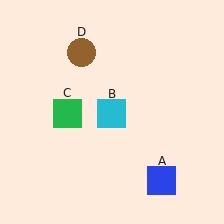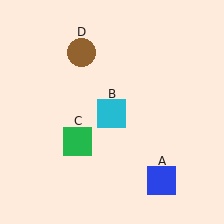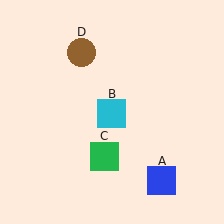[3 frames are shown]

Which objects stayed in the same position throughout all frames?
Blue square (object A) and cyan square (object B) and brown circle (object D) remained stationary.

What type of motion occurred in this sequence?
The green square (object C) rotated counterclockwise around the center of the scene.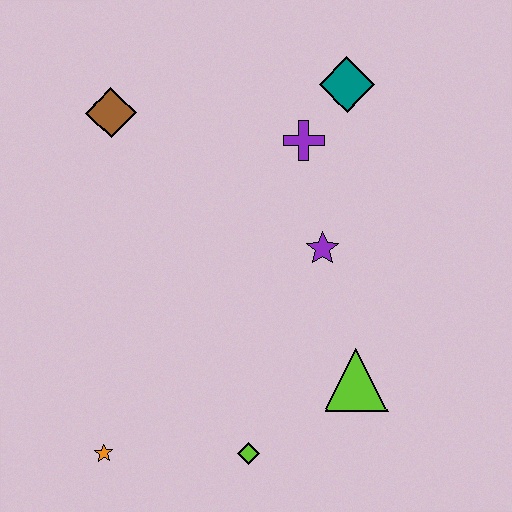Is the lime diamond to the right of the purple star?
No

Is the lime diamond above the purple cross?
No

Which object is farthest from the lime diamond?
The teal diamond is farthest from the lime diamond.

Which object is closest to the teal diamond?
The purple cross is closest to the teal diamond.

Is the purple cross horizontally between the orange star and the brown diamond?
No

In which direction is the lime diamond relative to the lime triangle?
The lime diamond is to the left of the lime triangle.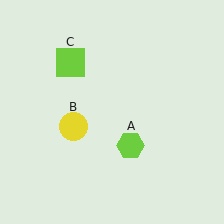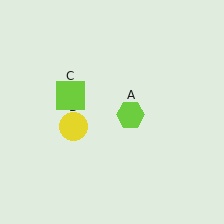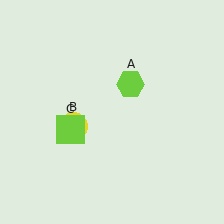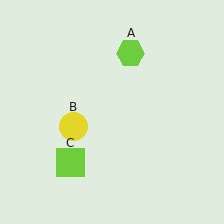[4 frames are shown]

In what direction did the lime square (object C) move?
The lime square (object C) moved down.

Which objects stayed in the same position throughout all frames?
Yellow circle (object B) remained stationary.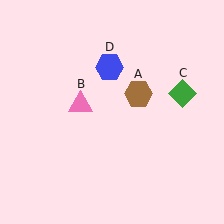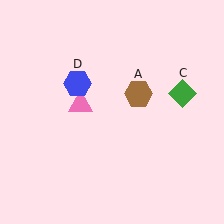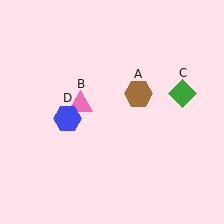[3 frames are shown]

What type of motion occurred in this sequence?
The blue hexagon (object D) rotated counterclockwise around the center of the scene.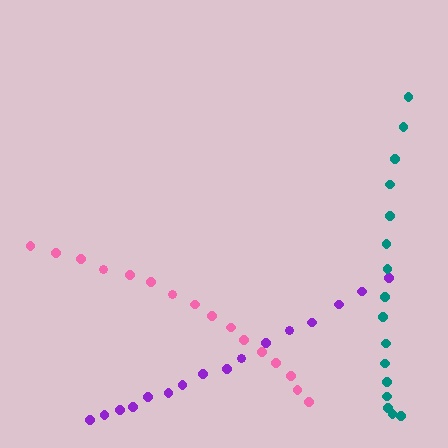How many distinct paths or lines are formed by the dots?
There are 3 distinct paths.